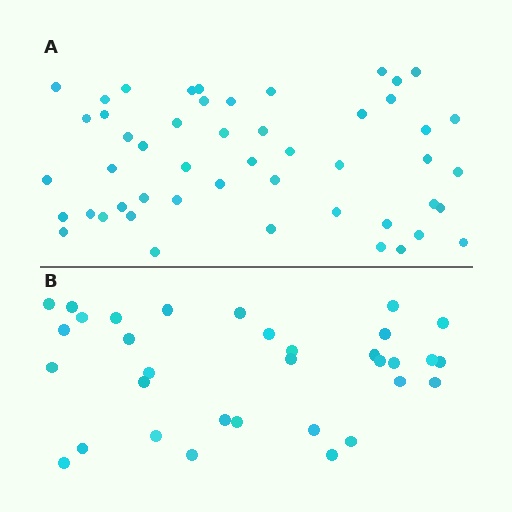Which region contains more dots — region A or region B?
Region A (the top region) has more dots.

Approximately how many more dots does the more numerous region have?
Region A has approximately 15 more dots than region B.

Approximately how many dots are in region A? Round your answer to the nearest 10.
About 50 dots.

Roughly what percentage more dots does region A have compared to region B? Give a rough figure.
About 50% more.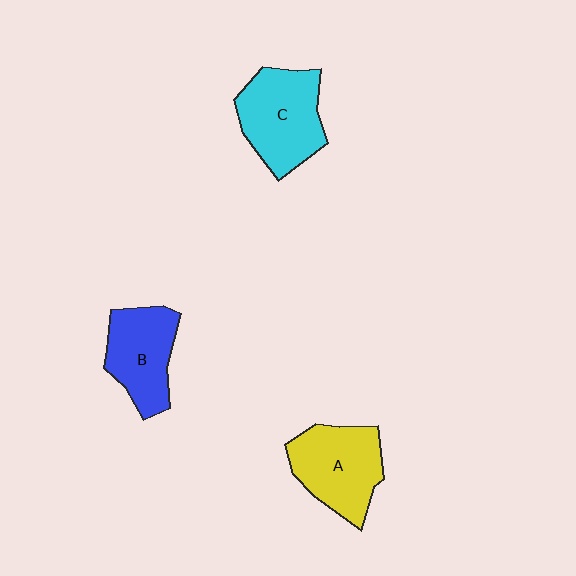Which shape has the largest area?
Shape C (cyan).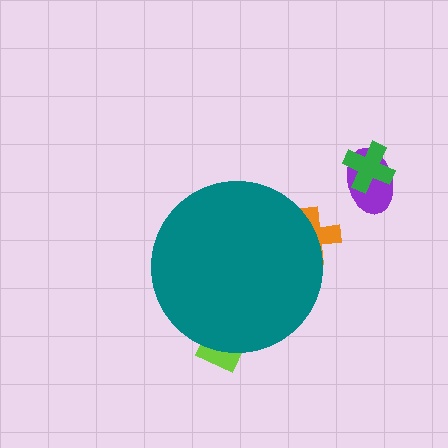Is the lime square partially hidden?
Yes, the lime square is partially hidden behind the teal circle.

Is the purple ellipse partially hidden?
No, the purple ellipse is fully visible.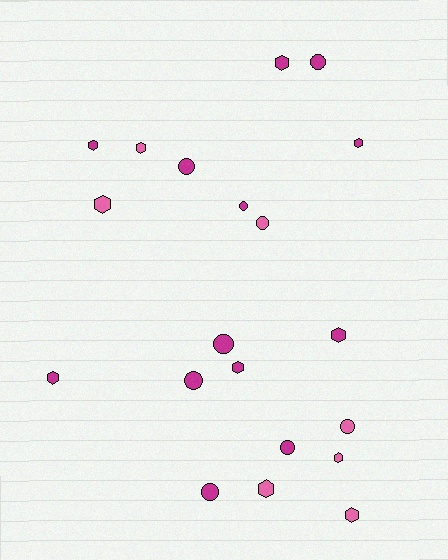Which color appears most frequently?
Magenta, with 13 objects.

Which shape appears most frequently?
Hexagon, with 11 objects.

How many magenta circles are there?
There are 7 magenta circles.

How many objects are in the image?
There are 20 objects.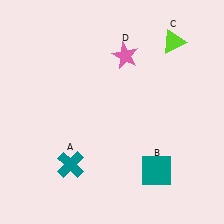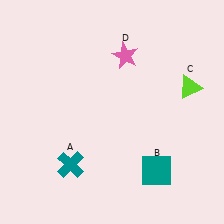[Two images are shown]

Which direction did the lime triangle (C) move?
The lime triangle (C) moved down.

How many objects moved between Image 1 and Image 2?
1 object moved between the two images.